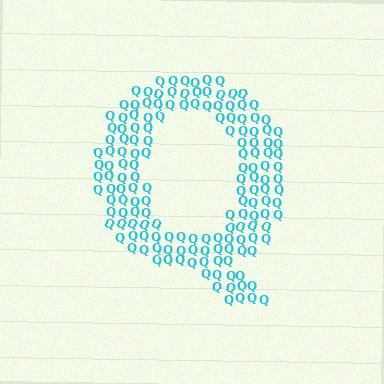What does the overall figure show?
The overall figure shows the letter Q.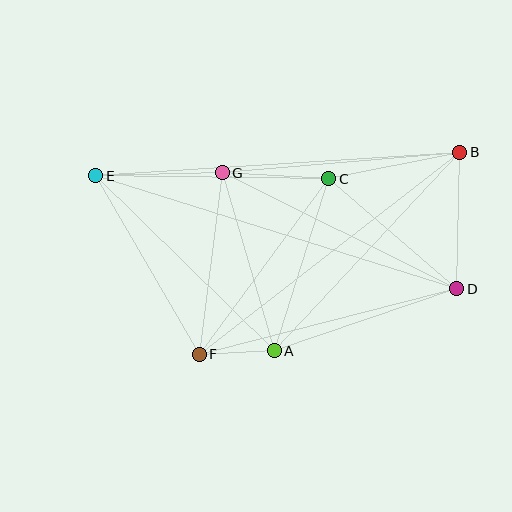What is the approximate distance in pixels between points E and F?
The distance between E and F is approximately 206 pixels.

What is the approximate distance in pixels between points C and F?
The distance between C and F is approximately 218 pixels.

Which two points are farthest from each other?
Points D and E are farthest from each other.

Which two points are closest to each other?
Points A and F are closest to each other.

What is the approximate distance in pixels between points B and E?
The distance between B and E is approximately 364 pixels.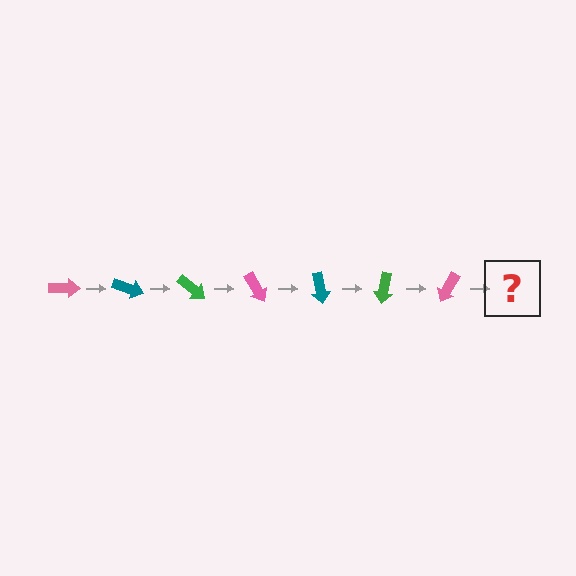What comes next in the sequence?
The next element should be a teal arrow, rotated 140 degrees from the start.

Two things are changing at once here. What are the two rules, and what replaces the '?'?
The two rules are that it rotates 20 degrees each step and the color cycles through pink, teal, and green. The '?' should be a teal arrow, rotated 140 degrees from the start.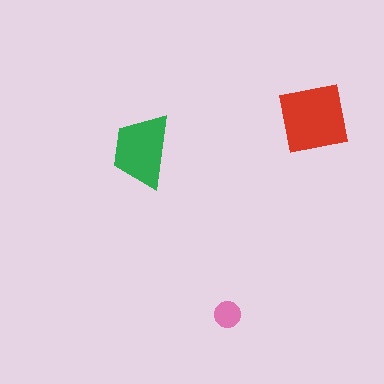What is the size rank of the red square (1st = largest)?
1st.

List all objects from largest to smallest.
The red square, the green trapezoid, the pink circle.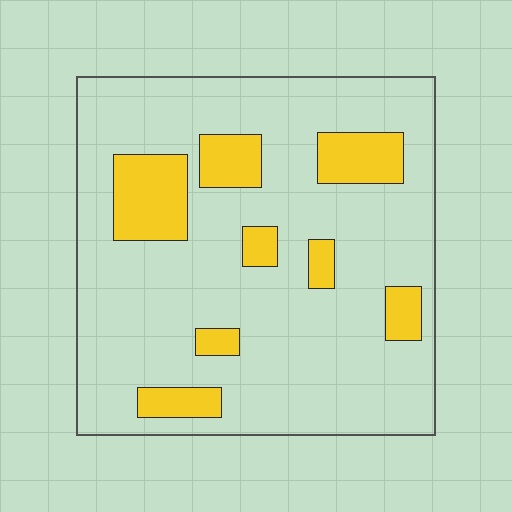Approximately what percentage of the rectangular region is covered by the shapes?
Approximately 20%.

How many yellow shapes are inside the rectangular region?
8.